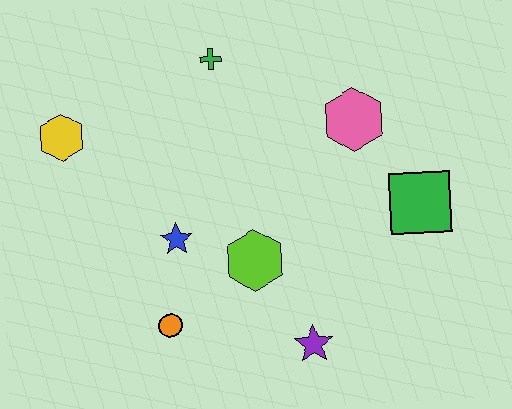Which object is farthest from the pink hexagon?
The yellow hexagon is farthest from the pink hexagon.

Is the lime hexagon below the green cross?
Yes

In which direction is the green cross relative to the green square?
The green cross is to the left of the green square.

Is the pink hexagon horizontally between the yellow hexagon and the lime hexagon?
No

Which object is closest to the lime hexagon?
The blue star is closest to the lime hexagon.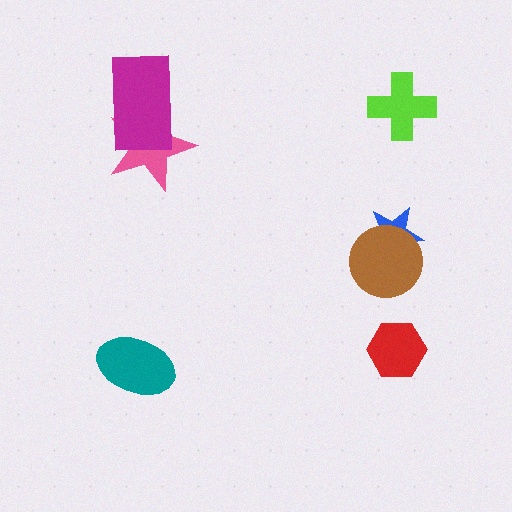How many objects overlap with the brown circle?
1 object overlaps with the brown circle.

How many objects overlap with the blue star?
1 object overlaps with the blue star.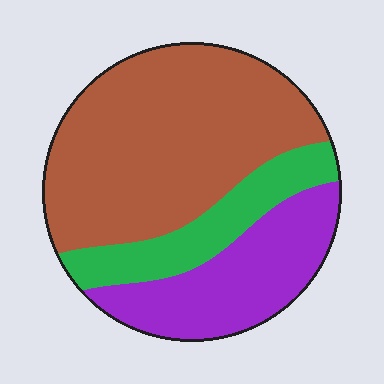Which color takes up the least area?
Green, at roughly 20%.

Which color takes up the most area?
Brown, at roughly 55%.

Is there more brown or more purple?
Brown.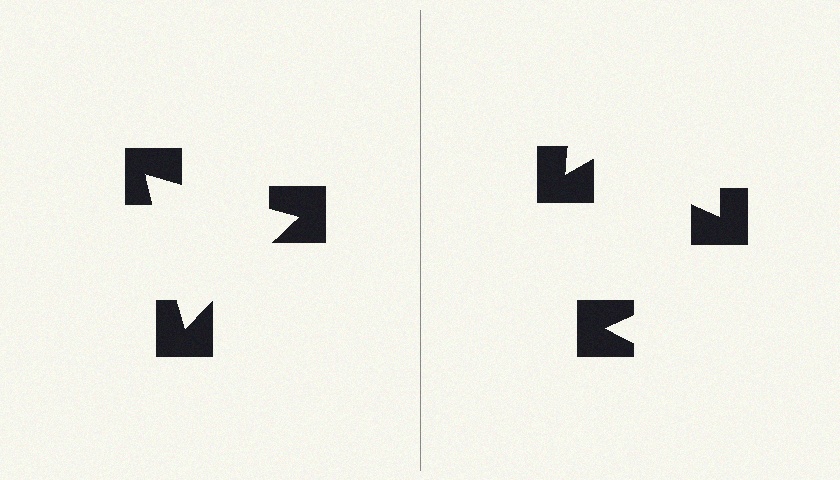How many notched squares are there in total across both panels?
6 — 3 on each side.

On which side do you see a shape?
An illusory triangle appears on the left side. On the right side the wedge cuts are rotated, so no coherent shape forms.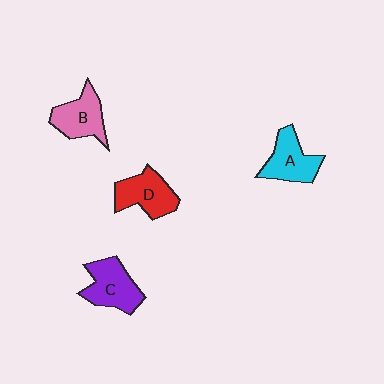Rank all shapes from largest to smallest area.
From largest to smallest: C (purple), D (red), A (cyan), B (pink).